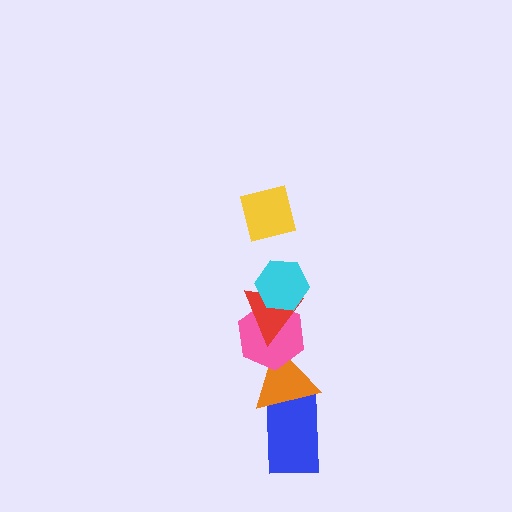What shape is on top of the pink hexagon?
The red triangle is on top of the pink hexagon.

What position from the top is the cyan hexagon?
The cyan hexagon is 2nd from the top.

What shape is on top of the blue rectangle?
The orange triangle is on top of the blue rectangle.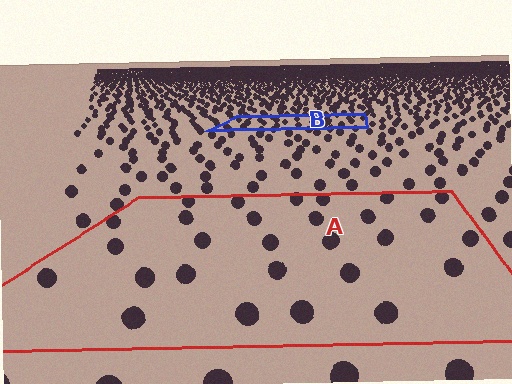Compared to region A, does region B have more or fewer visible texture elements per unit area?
Region B has more texture elements per unit area — they are packed more densely because it is farther away.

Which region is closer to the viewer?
Region A is closer. The texture elements there are larger and more spread out.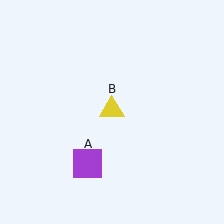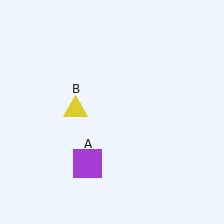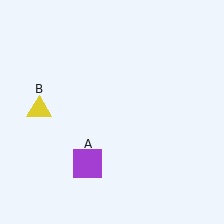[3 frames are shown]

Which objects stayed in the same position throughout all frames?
Purple square (object A) remained stationary.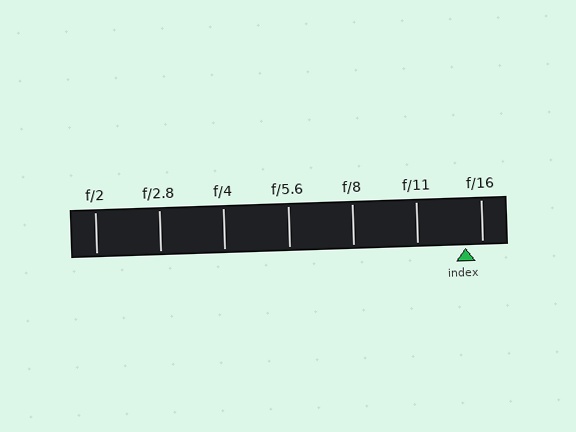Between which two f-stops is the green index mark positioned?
The index mark is between f/11 and f/16.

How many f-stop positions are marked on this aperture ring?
There are 7 f-stop positions marked.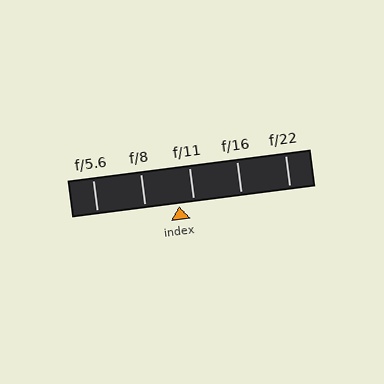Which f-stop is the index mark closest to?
The index mark is closest to f/11.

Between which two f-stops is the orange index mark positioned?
The index mark is between f/8 and f/11.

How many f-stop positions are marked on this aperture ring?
There are 5 f-stop positions marked.